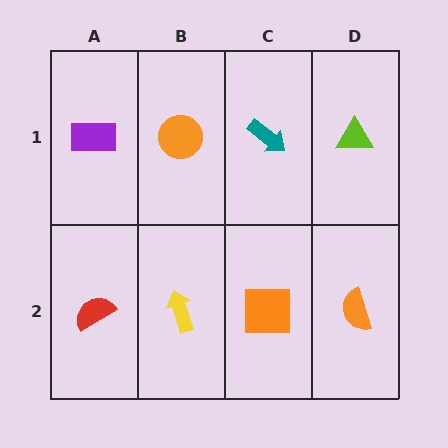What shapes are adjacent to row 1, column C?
An orange square (row 2, column C), an orange circle (row 1, column B), a lime triangle (row 1, column D).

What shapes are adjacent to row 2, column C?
A teal arrow (row 1, column C), a yellow arrow (row 2, column B), an orange semicircle (row 2, column D).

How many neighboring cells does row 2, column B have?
3.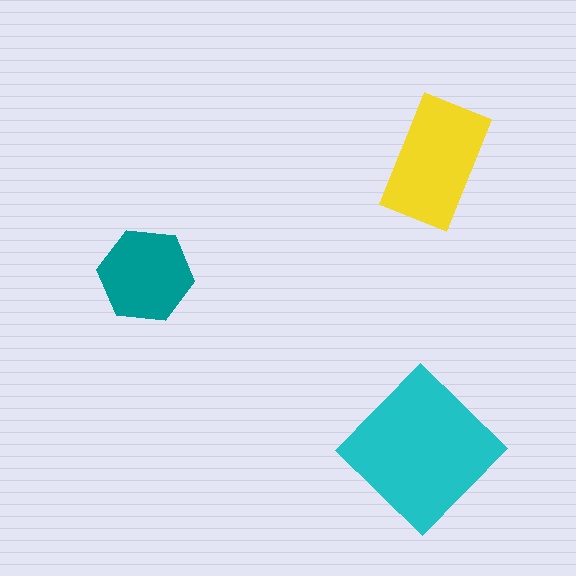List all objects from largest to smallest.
The cyan diamond, the yellow rectangle, the teal hexagon.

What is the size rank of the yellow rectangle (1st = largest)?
2nd.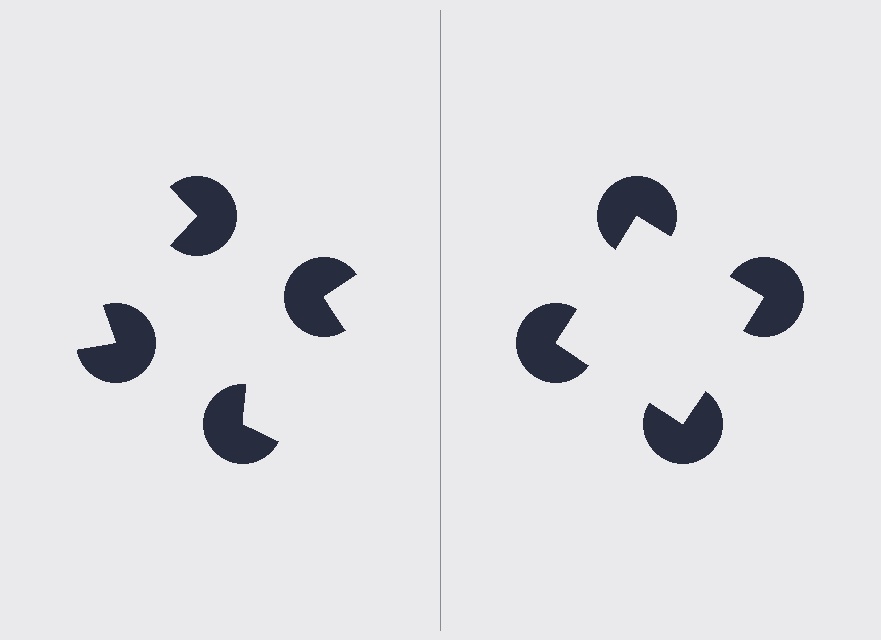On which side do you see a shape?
An illusory square appears on the right side. On the left side the wedge cuts are rotated, so no coherent shape forms.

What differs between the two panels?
The pac-man discs are positioned identically on both sides; only the wedge orientations differ. On the right they align to a square; on the left they are misaligned.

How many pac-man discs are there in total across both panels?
8 — 4 on each side.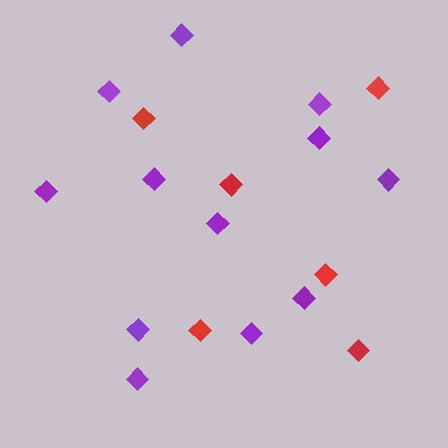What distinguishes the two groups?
There are 2 groups: one group of red diamonds (6) and one group of purple diamonds (12).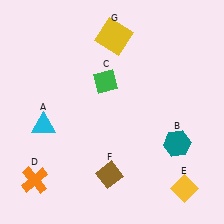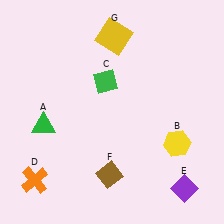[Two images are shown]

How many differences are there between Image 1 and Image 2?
There are 3 differences between the two images.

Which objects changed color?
A changed from cyan to green. B changed from teal to yellow. E changed from yellow to purple.